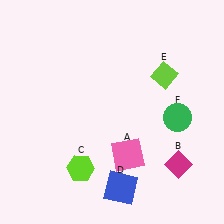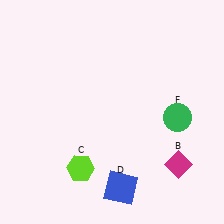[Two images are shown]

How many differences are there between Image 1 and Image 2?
There are 2 differences between the two images.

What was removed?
The pink square (A), the lime diamond (E) were removed in Image 2.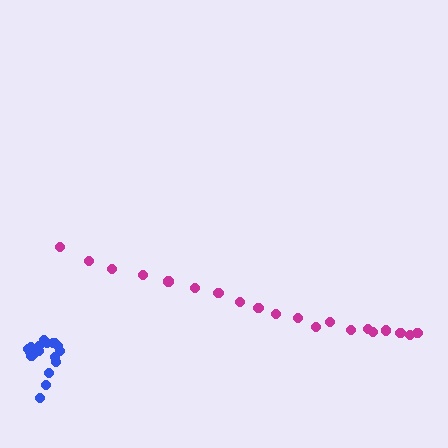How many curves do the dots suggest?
There are 2 distinct paths.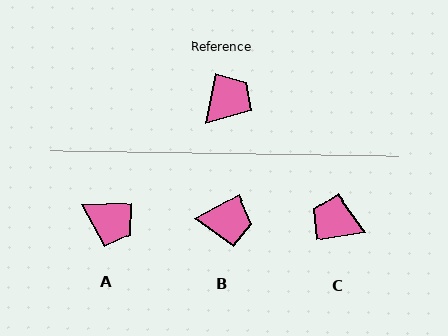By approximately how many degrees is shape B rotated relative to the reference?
Approximately 50 degrees clockwise.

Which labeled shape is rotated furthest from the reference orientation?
C, about 112 degrees away.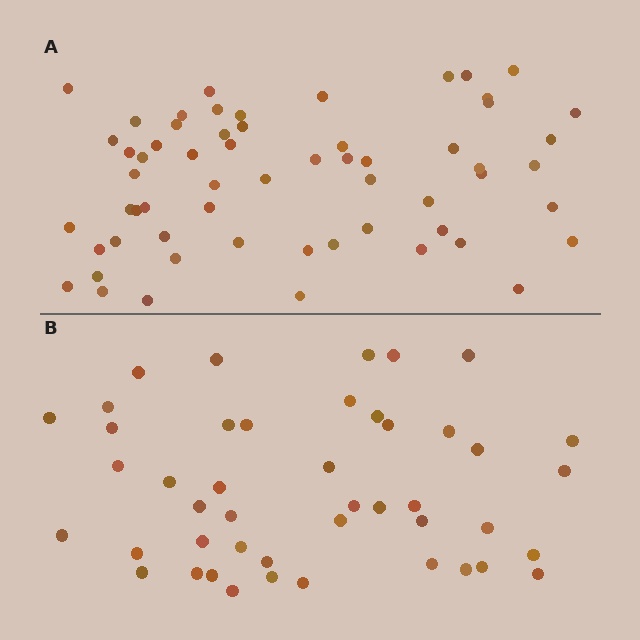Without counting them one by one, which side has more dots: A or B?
Region A (the top region) has more dots.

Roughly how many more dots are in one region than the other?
Region A has approximately 15 more dots than region B.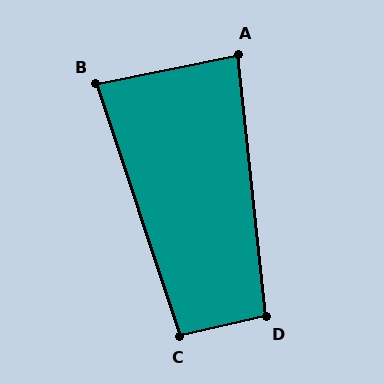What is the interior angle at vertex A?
Approximately 85 degrees (acute).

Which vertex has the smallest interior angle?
B, at approximately 83 degrees.